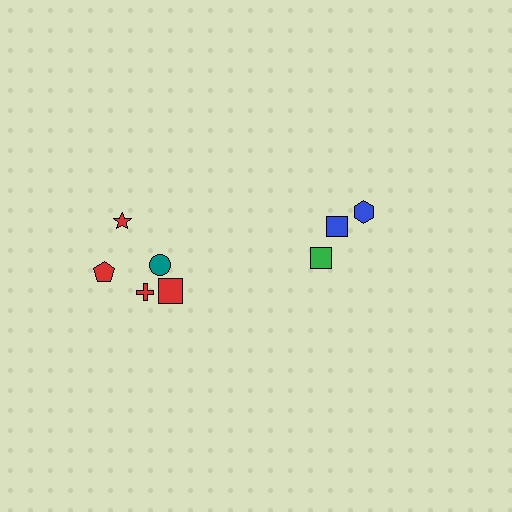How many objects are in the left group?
There are 5 objects.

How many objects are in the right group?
There are 3 objects.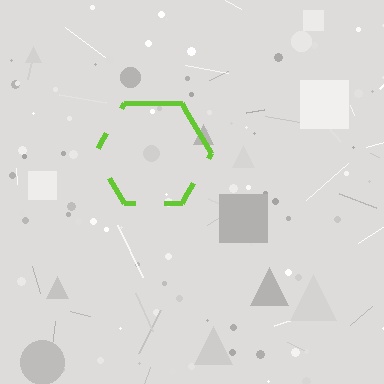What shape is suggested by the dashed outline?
The dashed outline suggests a hexagon.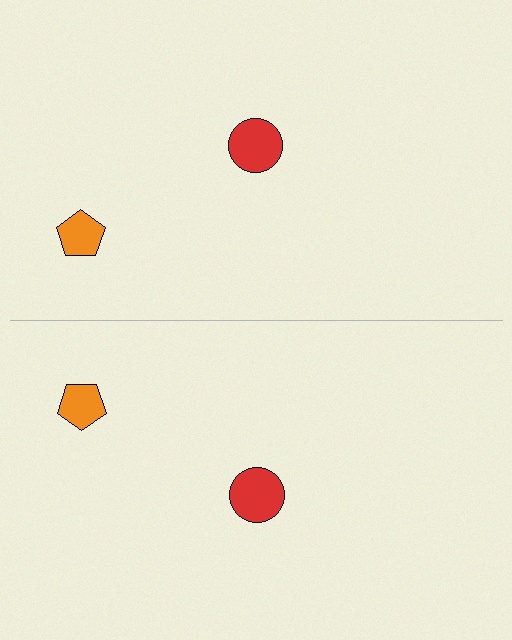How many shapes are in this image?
There are 4 shapes in this image.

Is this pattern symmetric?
Yes, this pattern has bilateral (reflection) symmetry.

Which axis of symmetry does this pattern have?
The pattern has a horizontal axis of symmetry running through the center of the image.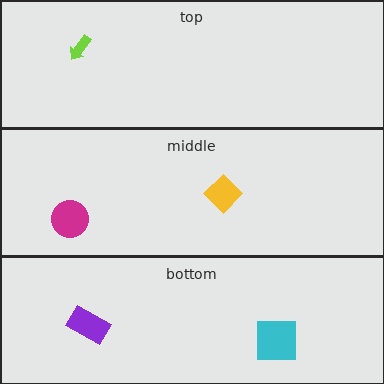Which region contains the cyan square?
The bottom region.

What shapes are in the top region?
The lime arrow.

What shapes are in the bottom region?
The purple rectangle, the cyan square.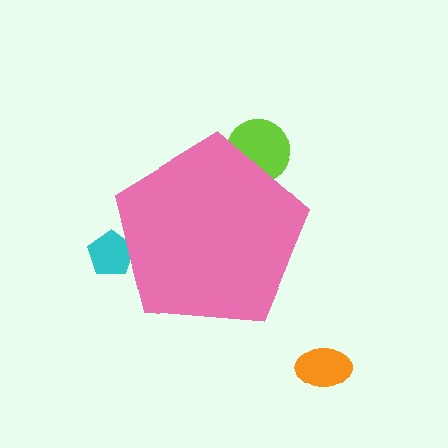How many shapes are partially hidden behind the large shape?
2 shapes are partially hidden.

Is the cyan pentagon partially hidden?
Yes, the cyan pentagon is partially hidden behind the pink pentagon.